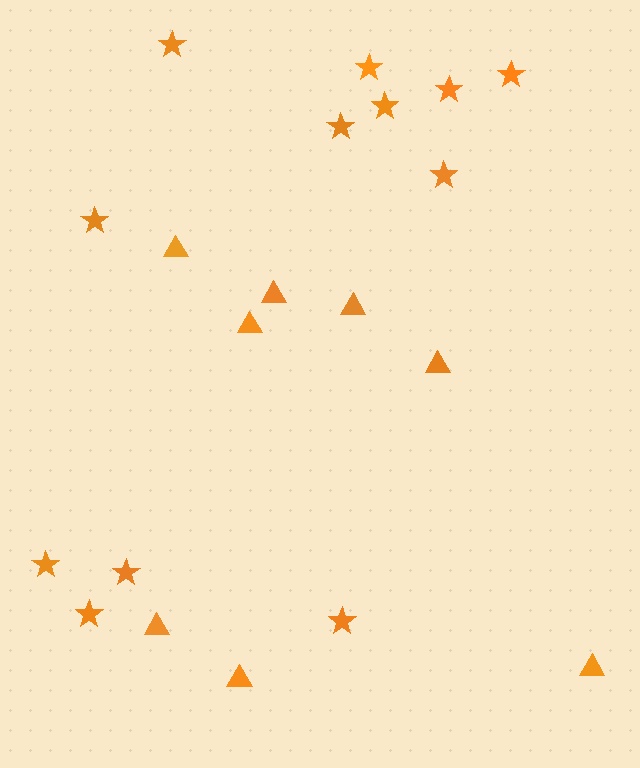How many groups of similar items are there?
There are 2 groups: one group of triangles (8) and one group of stars (12).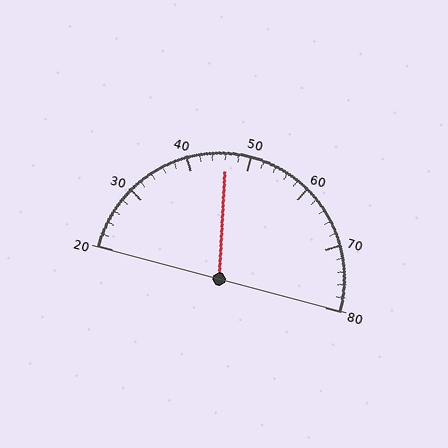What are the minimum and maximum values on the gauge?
The gauge ranges from 20 to 80.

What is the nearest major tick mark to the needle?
The nearest major tick mark is 50.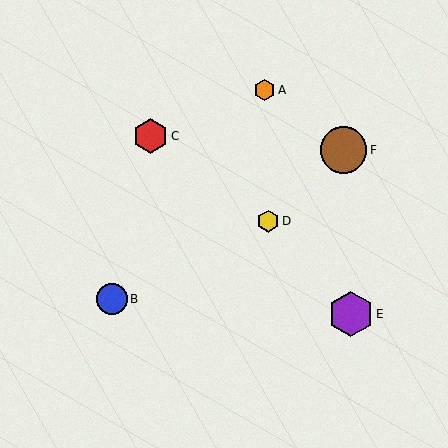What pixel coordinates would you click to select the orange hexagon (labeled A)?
Click at (264, 90) to select the orange hexagon A.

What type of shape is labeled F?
Shape F is a brown circle.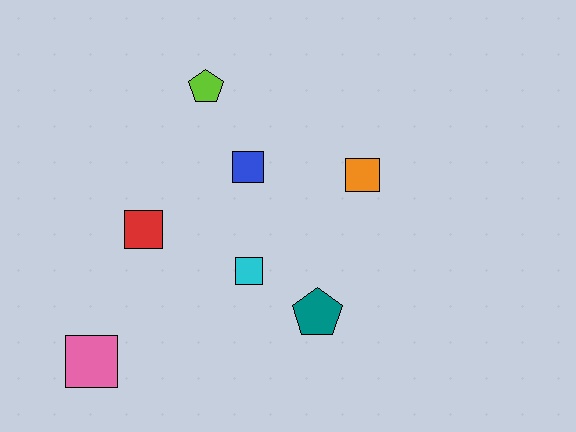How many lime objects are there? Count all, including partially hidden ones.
There is 1 lime object.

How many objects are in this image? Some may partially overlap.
There are 7 objects.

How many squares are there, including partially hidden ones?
There are 5 squares.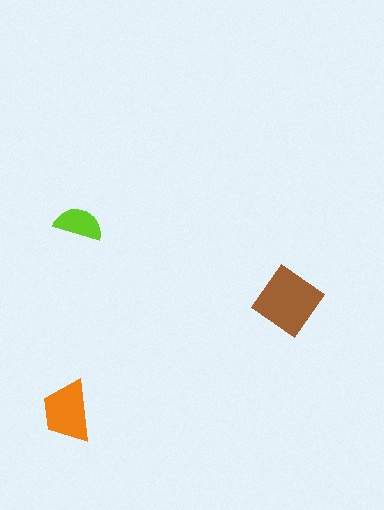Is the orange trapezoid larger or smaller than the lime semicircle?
Larger.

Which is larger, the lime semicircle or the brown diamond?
The brown diamond.